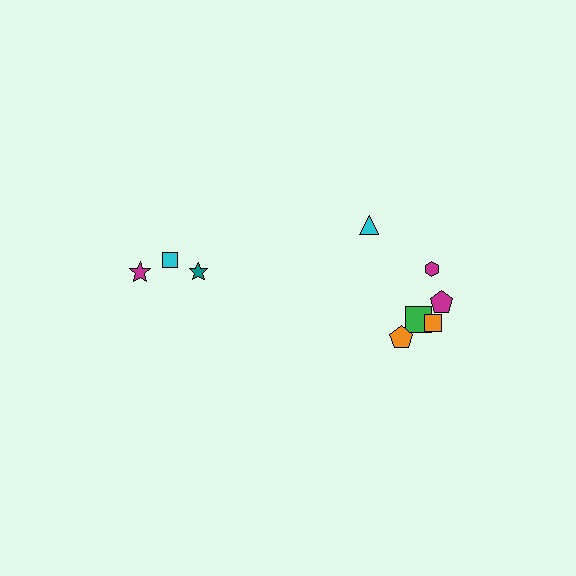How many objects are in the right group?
There are 6 objects.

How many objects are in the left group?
There are 3 objects.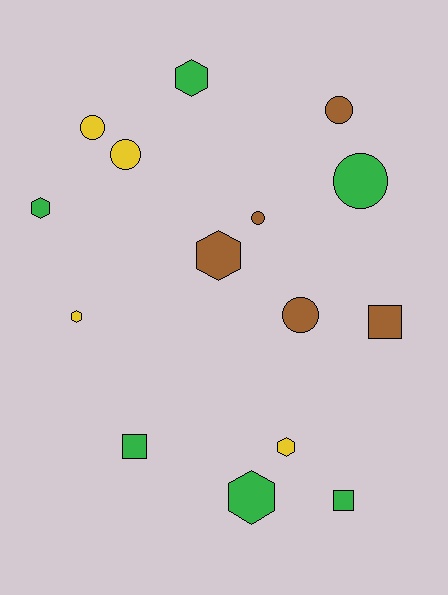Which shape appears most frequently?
Circle, with 6 objects.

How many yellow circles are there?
There are 2 yellow circles.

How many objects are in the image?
There are 15 objects.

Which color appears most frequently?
Green, with 6 objects.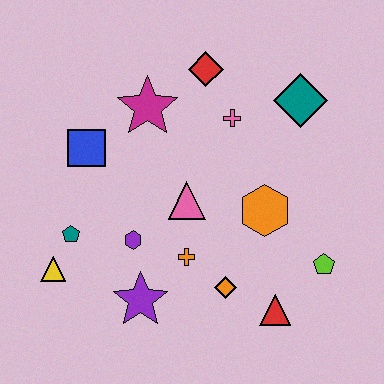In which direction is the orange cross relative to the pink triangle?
The orange cross is below the pink triangle.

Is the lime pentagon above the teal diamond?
No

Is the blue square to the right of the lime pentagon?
No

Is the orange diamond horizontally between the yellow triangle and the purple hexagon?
No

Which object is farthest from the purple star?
The teal diamond is farthest from the purple star.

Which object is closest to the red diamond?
The pink cross is closest to the red diamond.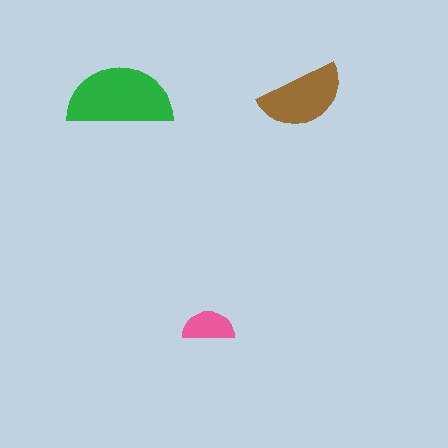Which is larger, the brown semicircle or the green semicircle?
The green one.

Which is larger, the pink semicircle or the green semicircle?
The green one.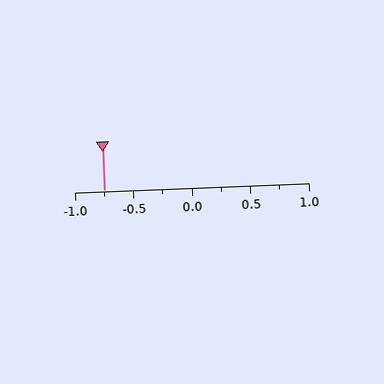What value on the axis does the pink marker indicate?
The marker indicates approximately -0.75.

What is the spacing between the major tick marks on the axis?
The major ticks are spaced 0.5 apart.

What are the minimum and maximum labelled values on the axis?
The axis runs from -1.0 to 1.0.